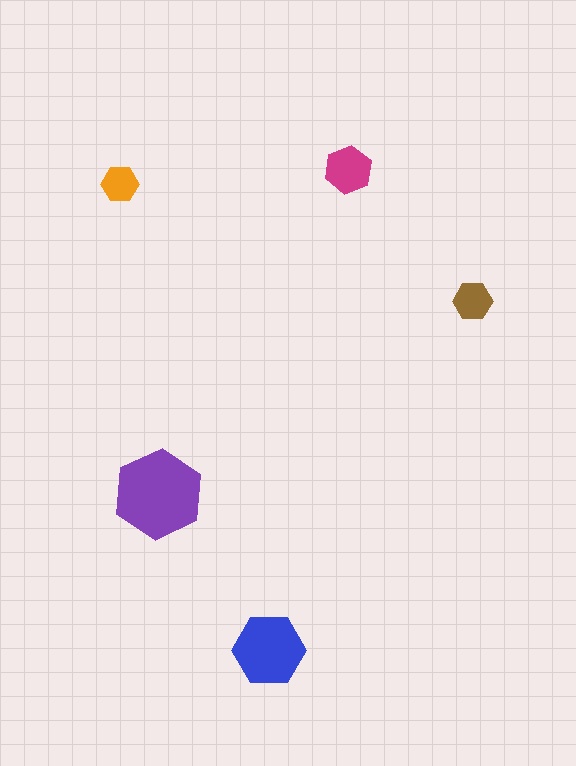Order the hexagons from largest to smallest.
the purple one, the blue one, the magenta one, the brown one, the orange one.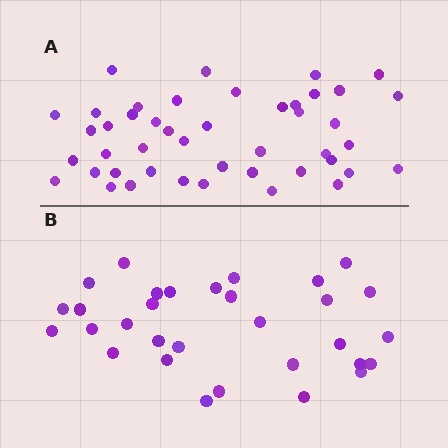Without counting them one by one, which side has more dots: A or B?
Region A (the top region) has more dots.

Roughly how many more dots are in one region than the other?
Region A has approximately 15 more dots than region B.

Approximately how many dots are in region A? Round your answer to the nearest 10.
About 40 dots. (The exact count is 45, which rounds to 40.)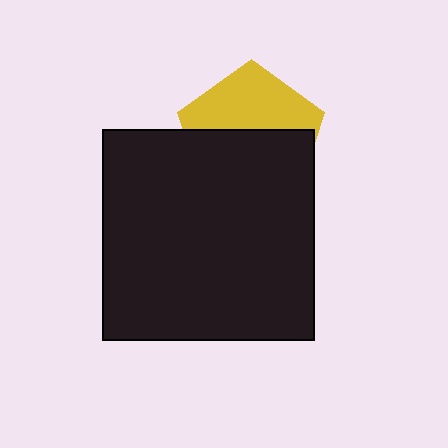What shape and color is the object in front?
The object in front is a black square.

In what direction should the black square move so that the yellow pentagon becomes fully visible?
The black square should move down. That is the shortest direction to clear the overlap and leave the yellow pentagon fully visible.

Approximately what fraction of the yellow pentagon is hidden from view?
Roughly 56% of the yellow pentagon is hidden behind the black square.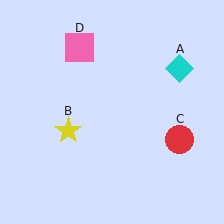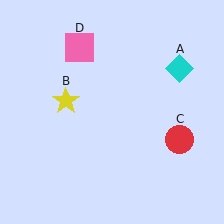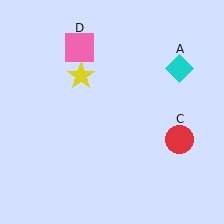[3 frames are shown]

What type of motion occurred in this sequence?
The yellow star (object B) rotated clockwise around the center of the scene.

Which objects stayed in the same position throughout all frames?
Cyan diamond (object A) and red circle (object C) and pink square (object D) remained stationary.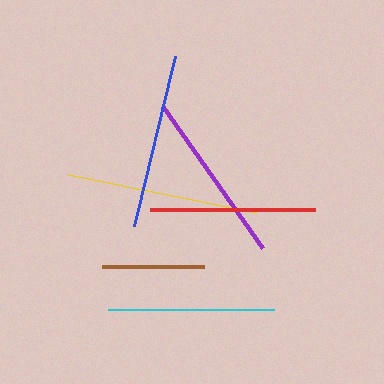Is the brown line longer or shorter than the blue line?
The blue line is longer than the brown line.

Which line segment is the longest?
The yellow line is the longest at approximately 192 pixels.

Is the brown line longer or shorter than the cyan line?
The cyan line is longer than the brown line.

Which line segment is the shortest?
The brown line is the shortest at approximately 102 pixels.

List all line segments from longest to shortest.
From longest to shortest: yellow, blue, purple, red, cyan, brown.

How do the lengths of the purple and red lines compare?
The purple and red lines are approximately the same length.